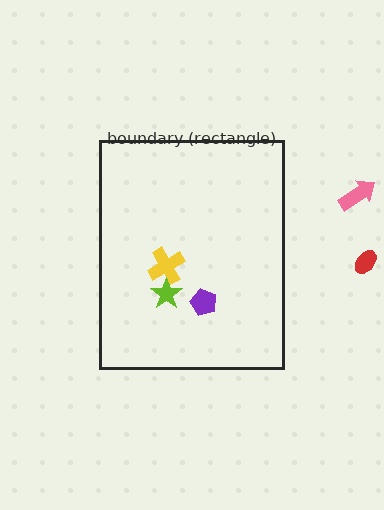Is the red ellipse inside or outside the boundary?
Outside.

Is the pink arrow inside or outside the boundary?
Outside.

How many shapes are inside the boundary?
3 inside, 2 outside.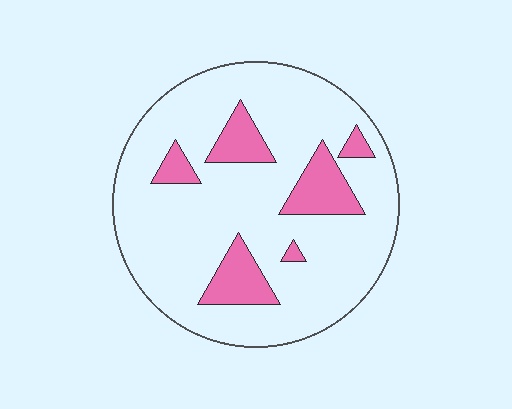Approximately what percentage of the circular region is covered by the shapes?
Approximately 15%.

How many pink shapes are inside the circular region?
6.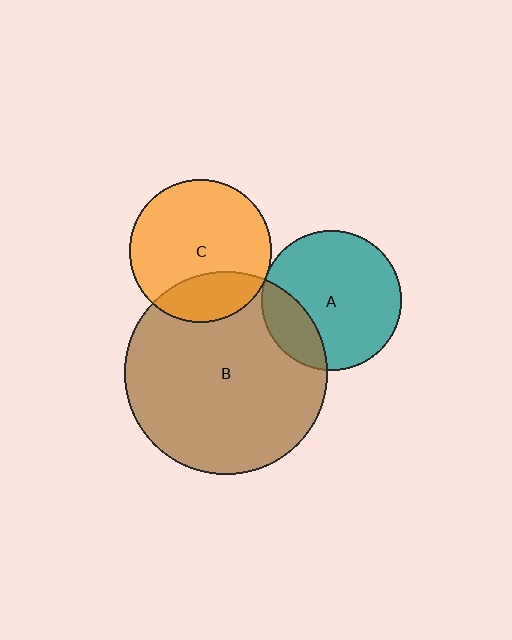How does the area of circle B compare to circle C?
Approximately 2.0 times.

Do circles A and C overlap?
Yes.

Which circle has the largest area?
Circle B (brown).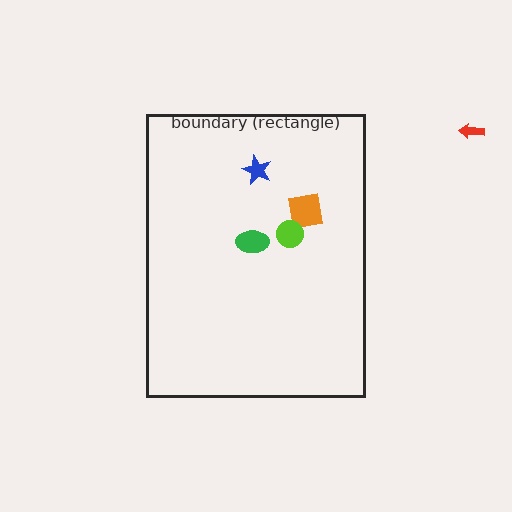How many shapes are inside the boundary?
4 inside, 1 outside.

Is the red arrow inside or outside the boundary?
Outside.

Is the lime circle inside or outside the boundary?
Inside.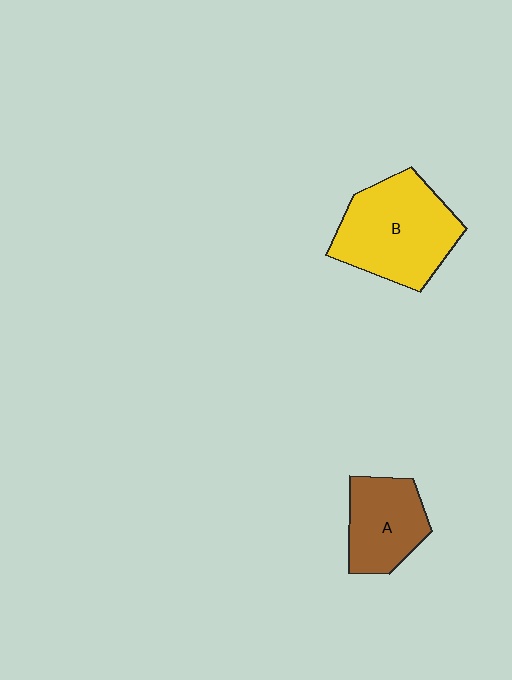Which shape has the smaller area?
Shape A (brown).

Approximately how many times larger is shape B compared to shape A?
Approximately 1.6 times.